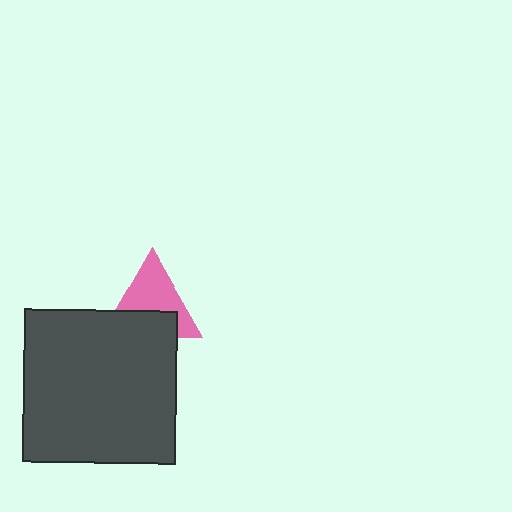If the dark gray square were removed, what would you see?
You would see the complete pink triangle.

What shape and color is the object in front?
The object in front is a dark gray square.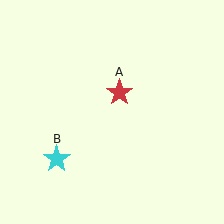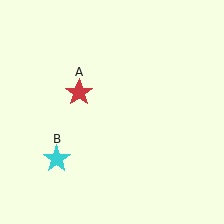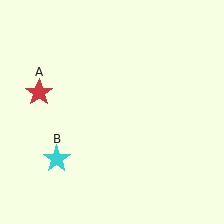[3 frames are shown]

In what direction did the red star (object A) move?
The red star (object A) moved left.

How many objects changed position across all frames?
1 object changed position: red star (object A).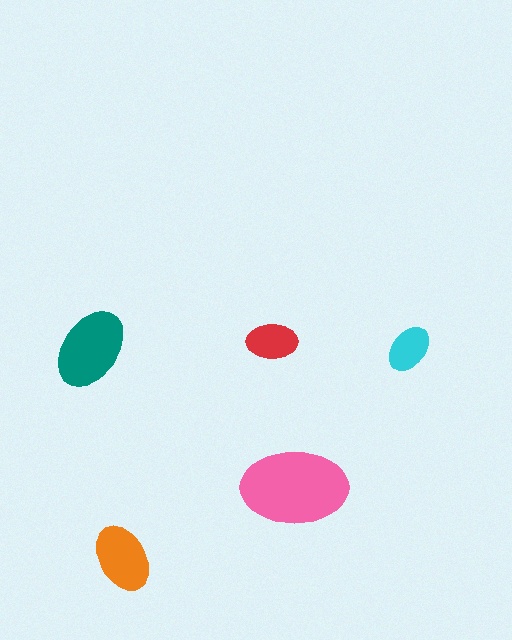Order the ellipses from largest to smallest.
the pink one, the teal one, the orange one, the red one, the cyan one.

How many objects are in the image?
There are 5 objects in the image.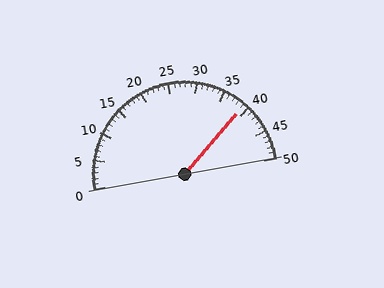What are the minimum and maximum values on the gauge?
The gauge ranges from 0 to 50.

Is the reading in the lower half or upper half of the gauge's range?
The reading is in the upper half of the range (0 to 50).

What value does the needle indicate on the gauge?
The needle indicates approximately 39.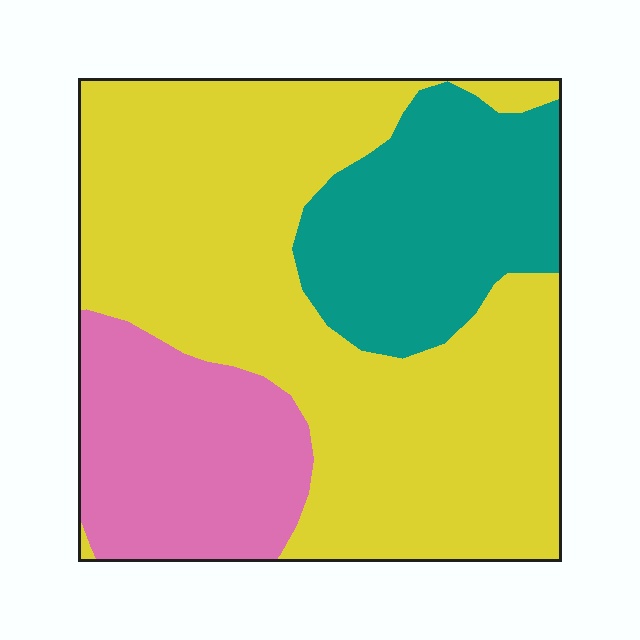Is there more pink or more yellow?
Yellow.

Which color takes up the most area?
Yellow, at roughly 60%.